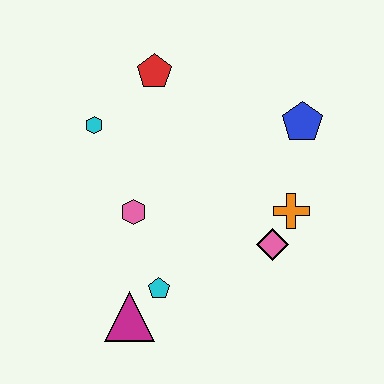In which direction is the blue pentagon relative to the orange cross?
The blue pentagon is above the orange cross.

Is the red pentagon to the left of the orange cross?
Yes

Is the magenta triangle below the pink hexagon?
Yes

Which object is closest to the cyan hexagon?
The red pentagon is closest to the cyan hexagon.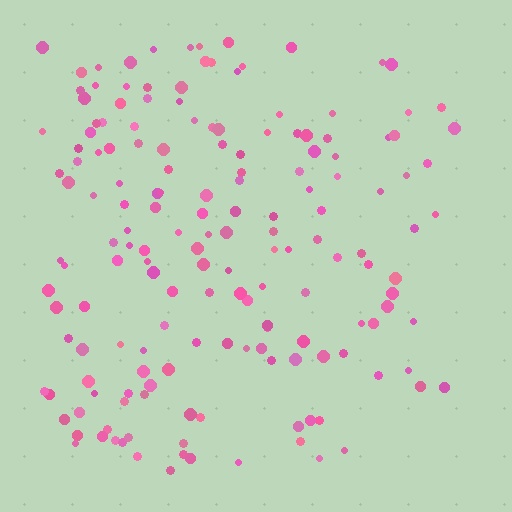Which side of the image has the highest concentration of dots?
The left.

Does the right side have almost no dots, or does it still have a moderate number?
Still a moderate number, just noticeably fewer than the left.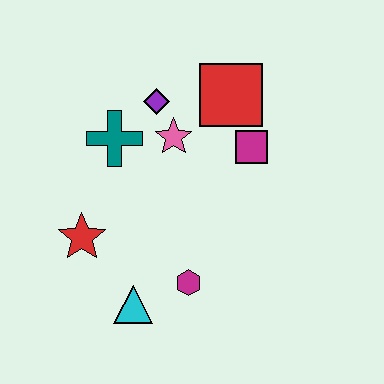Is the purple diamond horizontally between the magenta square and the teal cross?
Yes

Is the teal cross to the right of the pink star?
No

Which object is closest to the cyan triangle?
The magenta hexagon is closest to the cyan triangle.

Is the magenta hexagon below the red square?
Yes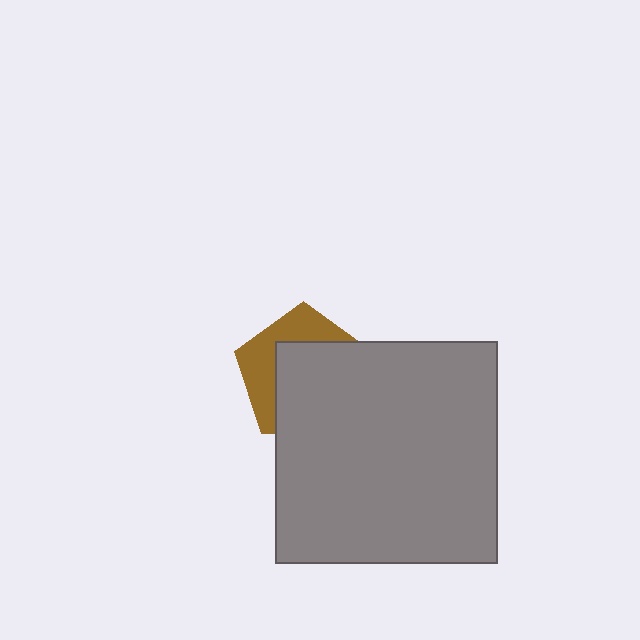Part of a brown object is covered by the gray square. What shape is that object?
It is a pentagon.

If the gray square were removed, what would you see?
You would see the complete brown pentagon.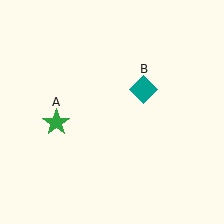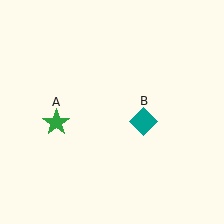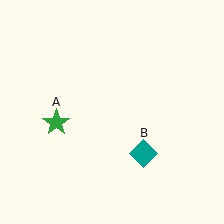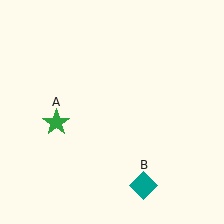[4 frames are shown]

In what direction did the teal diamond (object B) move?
The teal diamond (object B) moved down.